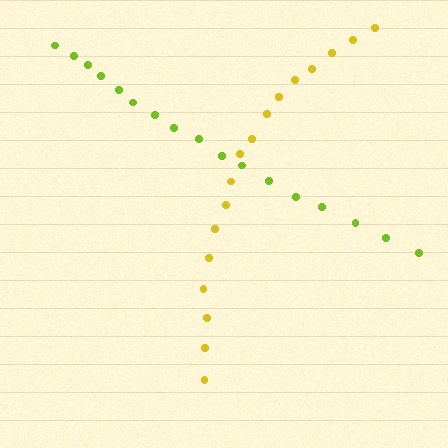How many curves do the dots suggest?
There are 2 distinct paths.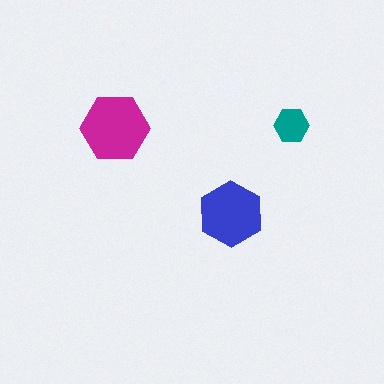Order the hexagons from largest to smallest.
the magenta one, the blue one, the teal one.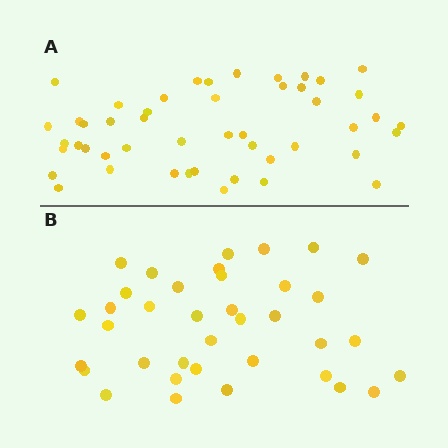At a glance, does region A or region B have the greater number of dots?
Region A (the top region) has more dots.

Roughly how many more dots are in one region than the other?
Region A has roughly 12 or so more dots than region B.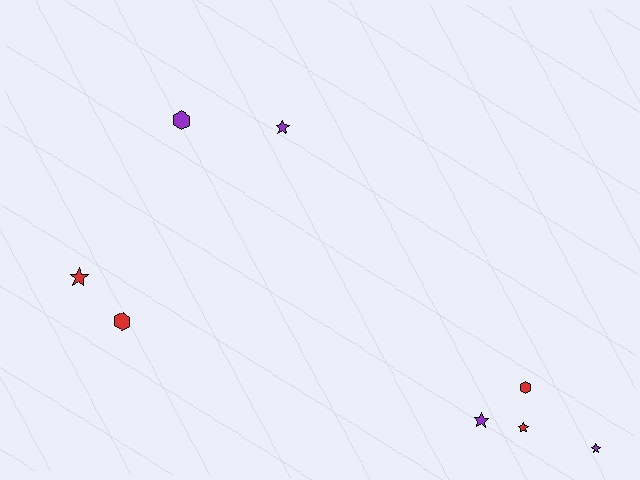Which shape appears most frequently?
Star, with 5 objects.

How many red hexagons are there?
There are 2 red hexagons.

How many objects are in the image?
There are 8 objects.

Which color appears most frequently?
Red, with 4 objects.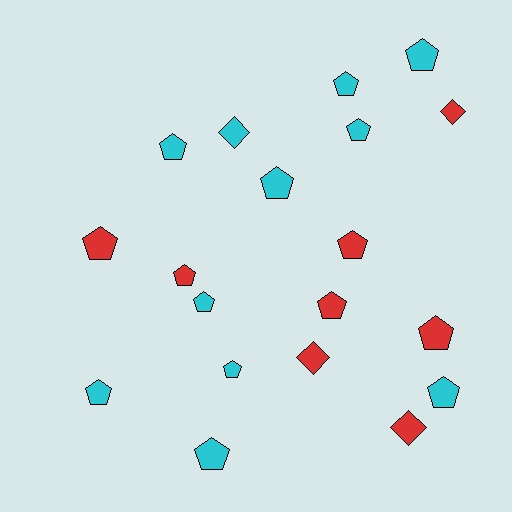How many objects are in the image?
There are 19 objects.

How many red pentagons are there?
There are 5 red pentagons.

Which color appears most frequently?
Cyan, with 11 objects.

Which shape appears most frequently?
Pentagon, with 15 objects.